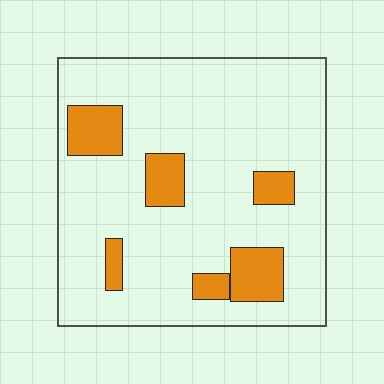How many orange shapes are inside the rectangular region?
6.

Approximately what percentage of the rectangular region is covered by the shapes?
Approximately 15%.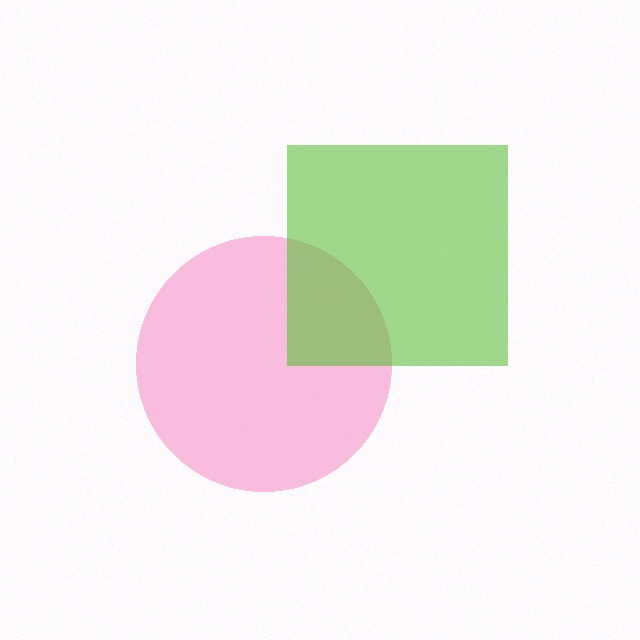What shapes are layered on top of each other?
The layered shapes are: a pink circle, a lime square.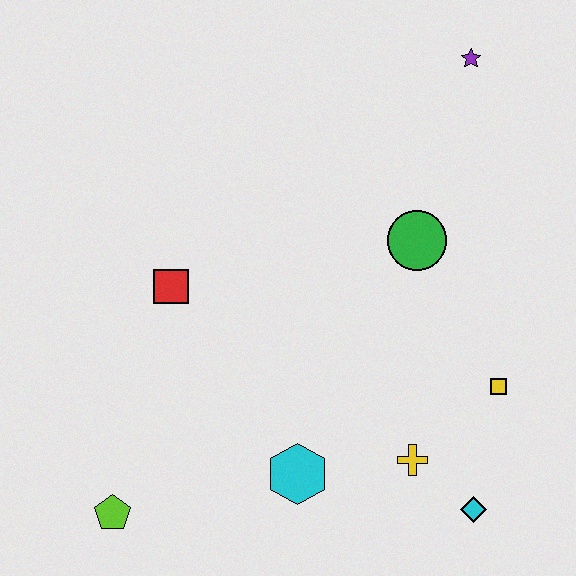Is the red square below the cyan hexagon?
No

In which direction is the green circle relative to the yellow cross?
The green circle is above the yellow cross.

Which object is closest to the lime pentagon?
The cyan hexagon is closest to the lime pentagon.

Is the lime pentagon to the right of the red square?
No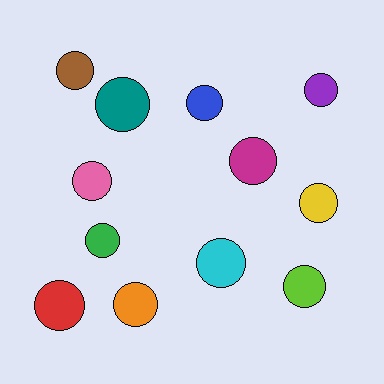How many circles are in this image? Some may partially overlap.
There are 12 circles.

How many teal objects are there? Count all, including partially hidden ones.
There is 1 teal object.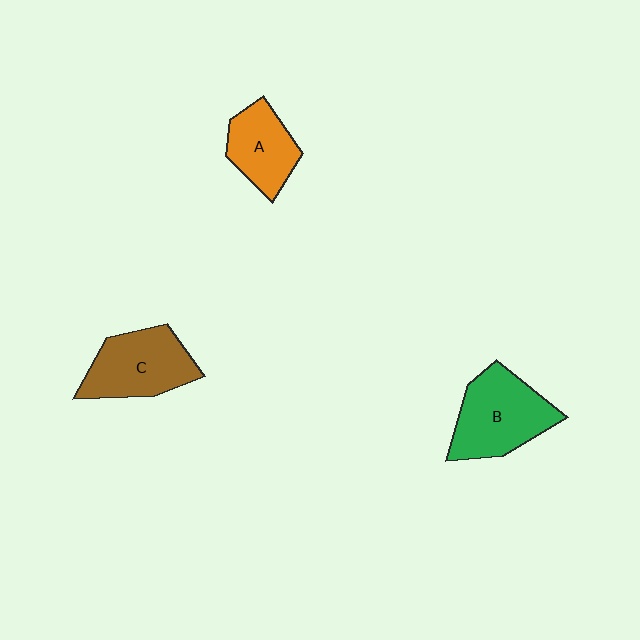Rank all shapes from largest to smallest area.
From largest to smallest: B (green), C (brown), A (orange).